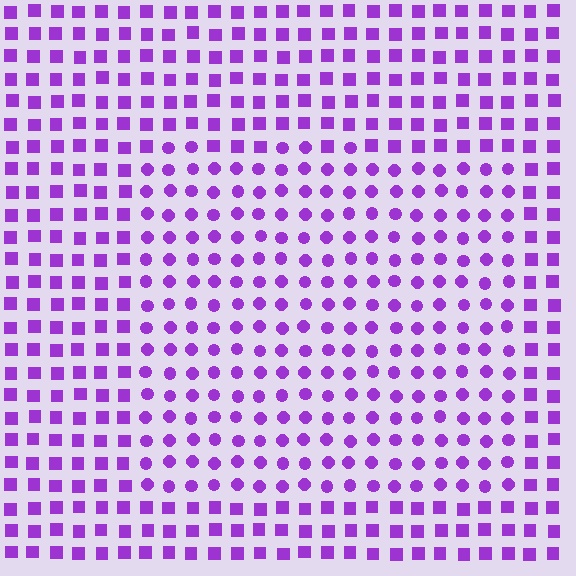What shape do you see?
I see a rectangle.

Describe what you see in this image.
The image is filled with small purple elements arranged in a uniform grid. A rectangle-shaped region contains circles, while the surrounding area contains squares. The boundary is defined purely by the change in element shape.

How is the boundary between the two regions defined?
The boundary is defined by a change in element shape: circles inside vs. squares outside. All elements share the same color and spacing.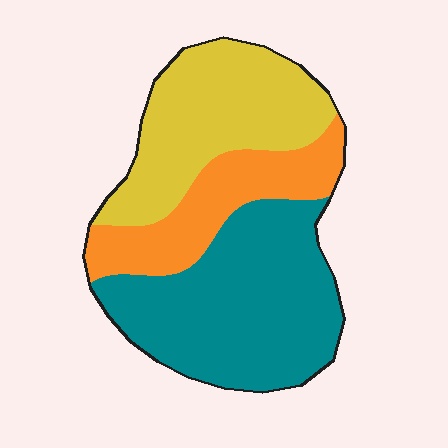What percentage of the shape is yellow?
Yellow takes up about one third (1/3) of the shape.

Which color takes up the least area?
Orange, at roughly 20%.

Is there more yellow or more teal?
Teal.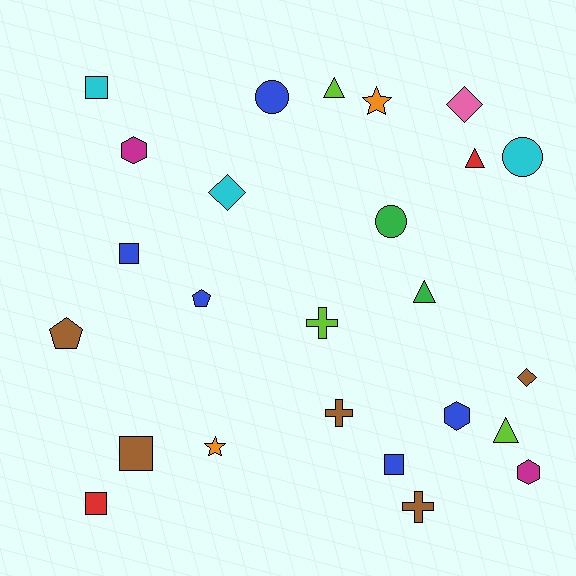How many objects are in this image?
There are 25 objects.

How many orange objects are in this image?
There are 2 orange objects.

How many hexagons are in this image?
There are 3 hexagons.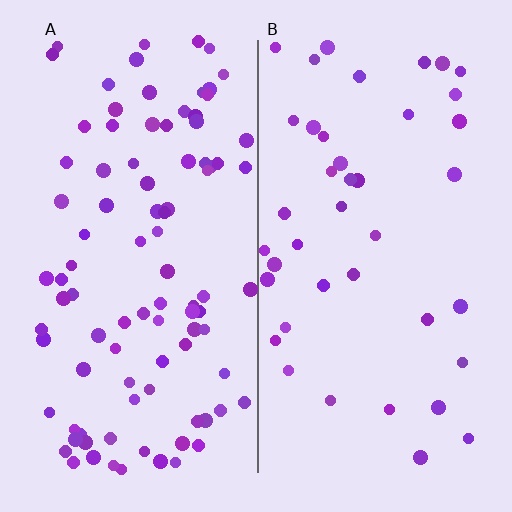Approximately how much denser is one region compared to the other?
Approximately 2.3× — region A over region B.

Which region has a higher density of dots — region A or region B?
A (the left).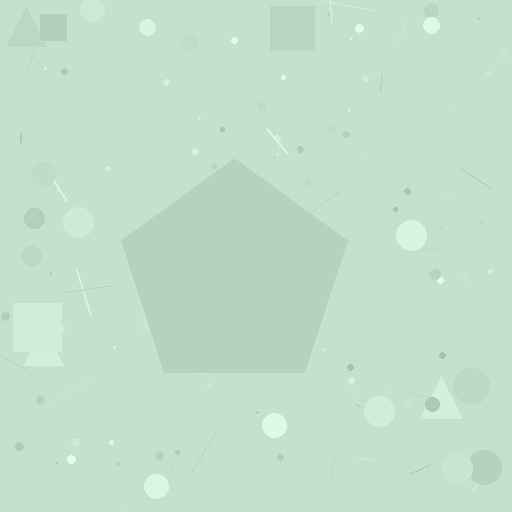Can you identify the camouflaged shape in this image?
The camouflaged shape is a pentagon.